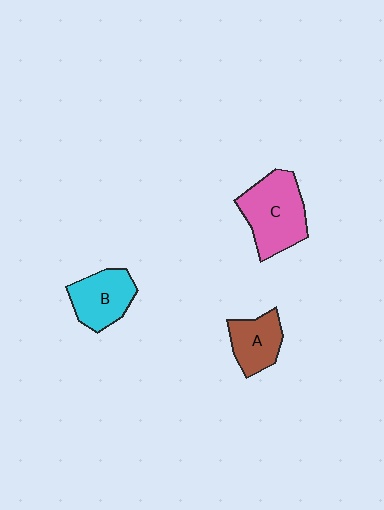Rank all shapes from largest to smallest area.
From largest to smallest: C (pink), B (cyan), A (brown).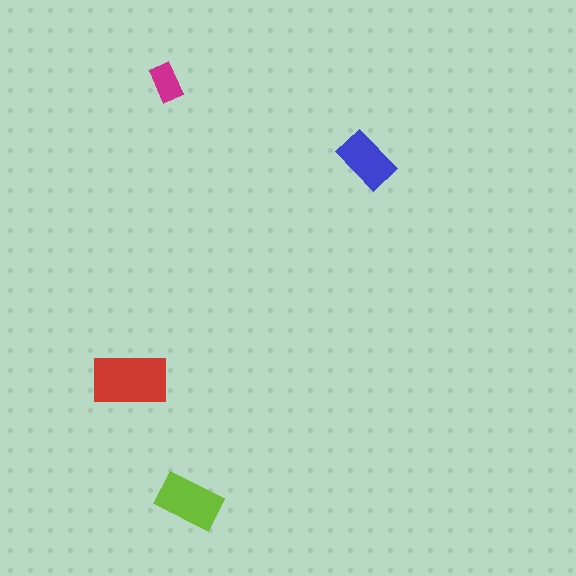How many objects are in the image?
There are 4 objects in the image.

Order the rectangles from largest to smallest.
the red one, the lime one, the blue one, the magenta one.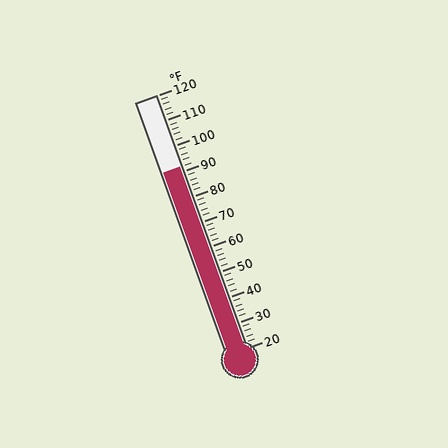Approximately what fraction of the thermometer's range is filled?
The thermometer is filled to approximately 70% of its range.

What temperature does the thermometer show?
The thermometer shows approximately 92°F.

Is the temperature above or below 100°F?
The temperature is below 100°F.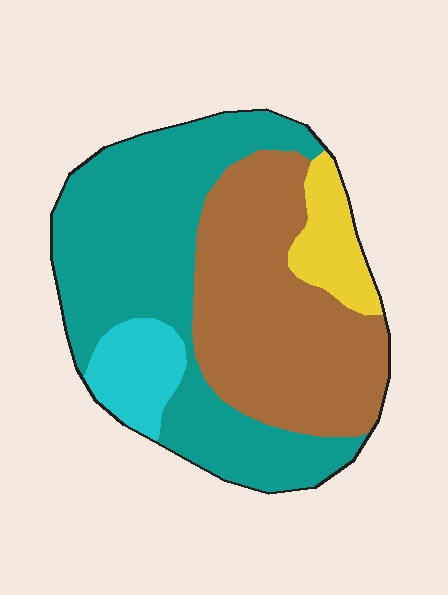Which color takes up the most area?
Teal, at roughly 45%.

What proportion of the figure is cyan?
Cyan takes up less than a quarter of the figure.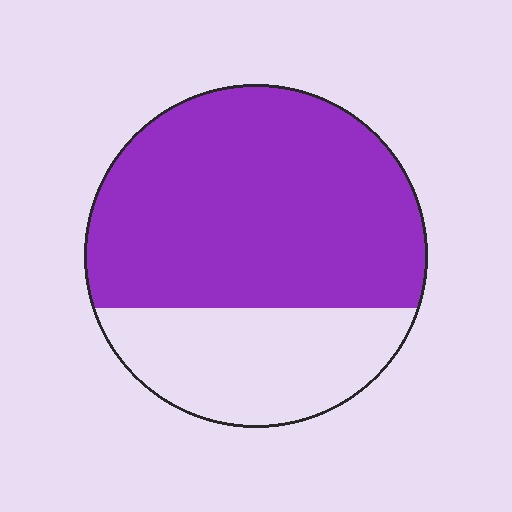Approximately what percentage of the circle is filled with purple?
Approximately 70%.